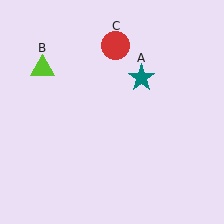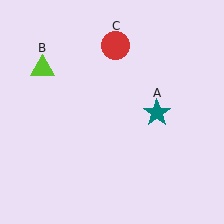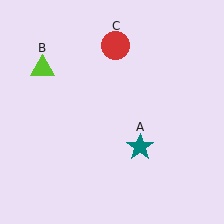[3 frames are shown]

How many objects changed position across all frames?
1 object changed position: teal star (object A).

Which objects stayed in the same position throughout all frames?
Lime triangle (object B) and red circle (object C) remained stationary.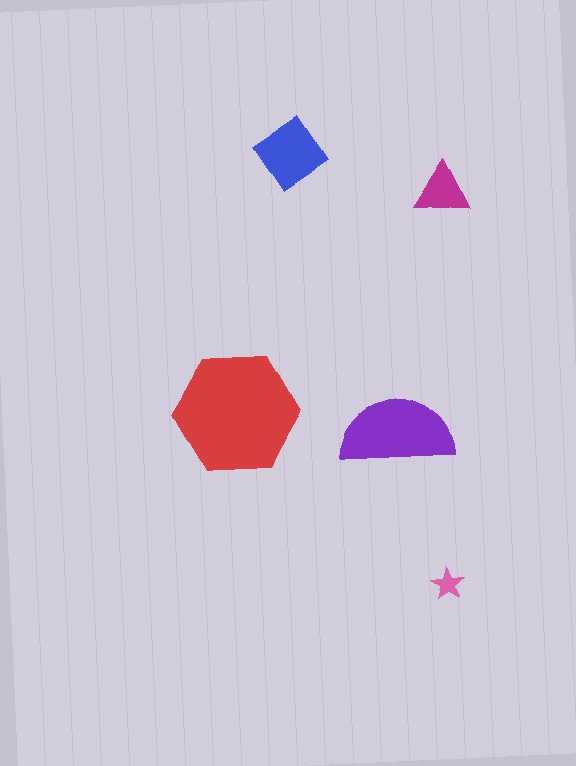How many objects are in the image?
There are 5 objects in the image.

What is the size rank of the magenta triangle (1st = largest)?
4th.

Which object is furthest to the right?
The magenta triangle is rightmost.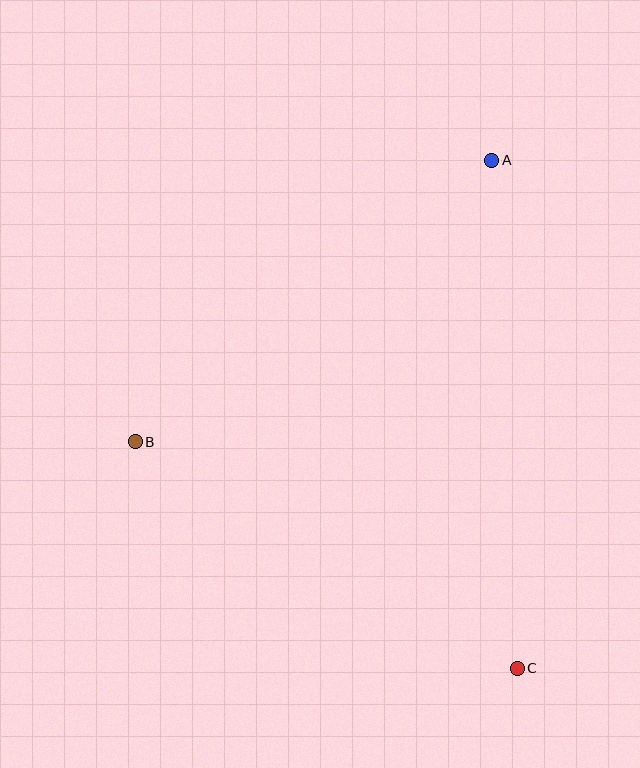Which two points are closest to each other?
Points B and C are closest to each other.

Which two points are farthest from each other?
Points A and C are farthest from each other.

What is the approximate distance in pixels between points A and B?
The distance between A and B is approximately 454 pixels.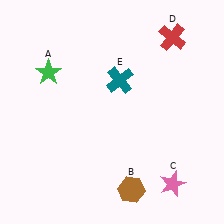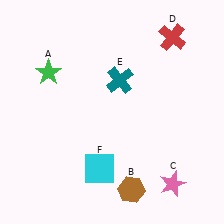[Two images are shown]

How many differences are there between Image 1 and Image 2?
There is 1 difference between the two images.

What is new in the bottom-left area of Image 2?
A cyan square (F) was added in the bottom-left area of Image 2.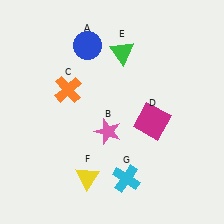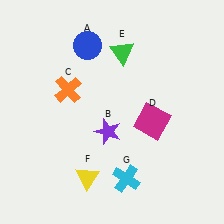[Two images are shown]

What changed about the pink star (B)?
In Image 1, B is pink. In Image 2, it changed to purple.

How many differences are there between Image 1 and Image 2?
There is 1 difference between the two images.